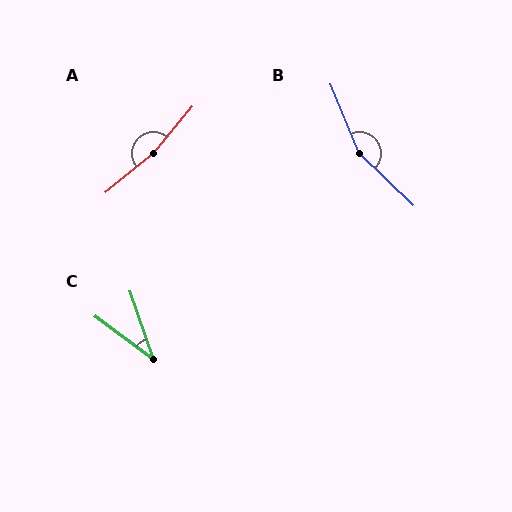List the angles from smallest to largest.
C (34°), B (156°), A (169°).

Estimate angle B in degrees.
Approximately 156 degrees.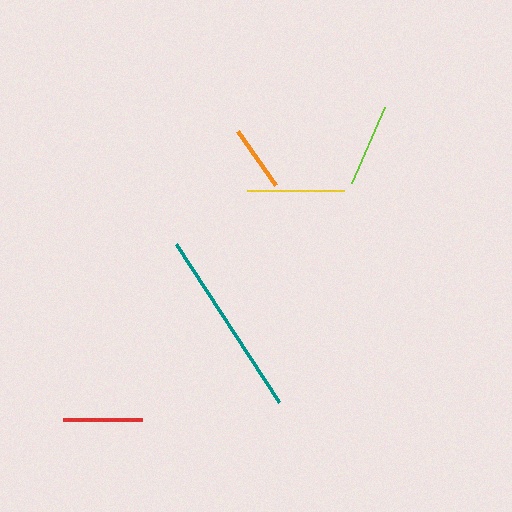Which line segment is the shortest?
The orange line is the shortest at approximately 66 pixels.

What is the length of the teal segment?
The teal segment is approximately 189 pixels long.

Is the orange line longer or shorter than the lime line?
The lime line is longer than the orange line.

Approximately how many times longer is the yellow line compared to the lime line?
The yellow line is approximately 1.2 times the length of the lime line.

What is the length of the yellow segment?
The yellow segment is approximately 98 pixels long.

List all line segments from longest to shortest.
From longest to shortest: teal, yellow, lime, red, orange.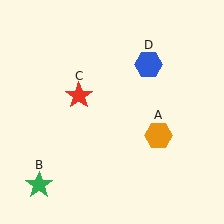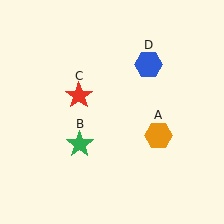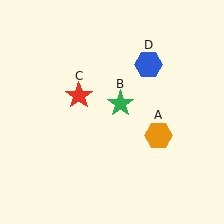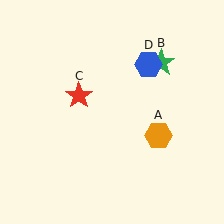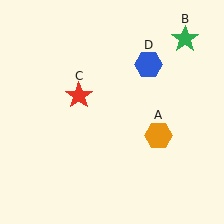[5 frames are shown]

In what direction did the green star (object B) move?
The green star (object B) moved up and to the right.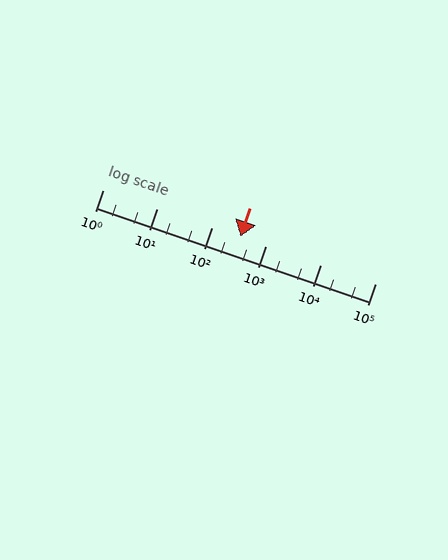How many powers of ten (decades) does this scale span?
The scale spans 5 decades, from 1 to 100000.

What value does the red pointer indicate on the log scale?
The pointer indicates approximately 330.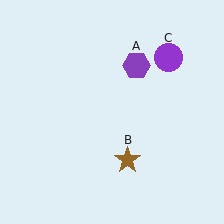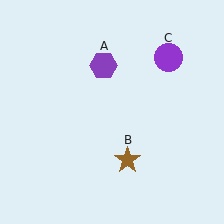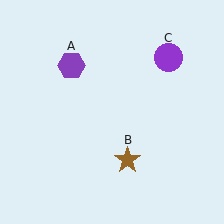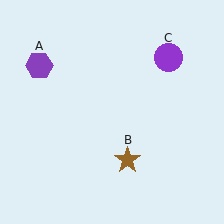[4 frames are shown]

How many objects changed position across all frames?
1 object changed position: purple hexagon (object A).